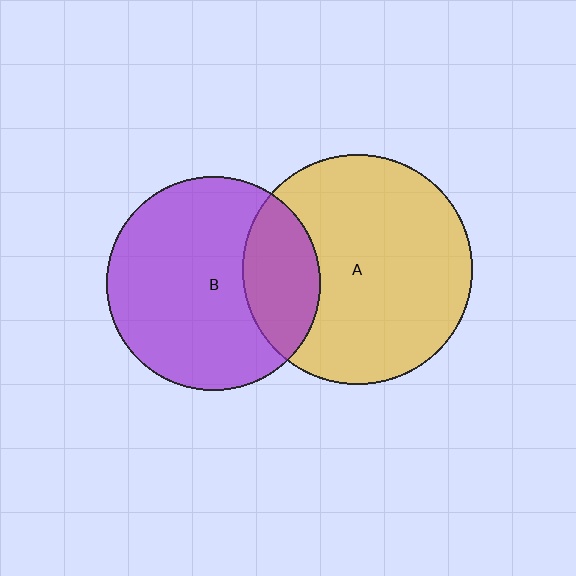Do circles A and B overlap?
Yes.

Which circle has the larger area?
Circle A (yellow).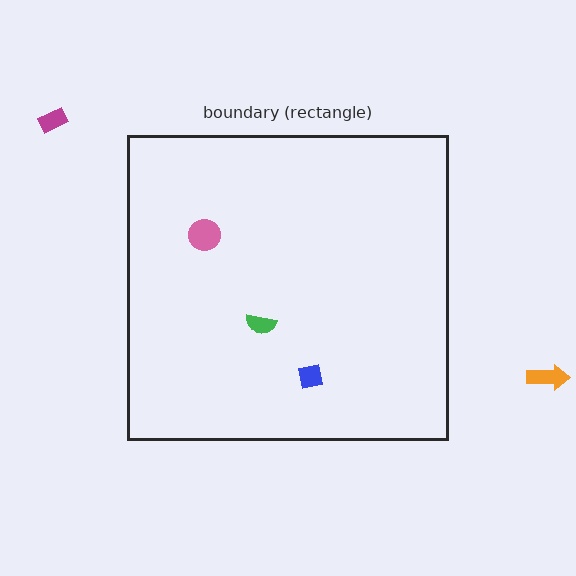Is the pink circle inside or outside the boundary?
Inside.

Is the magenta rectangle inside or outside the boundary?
Outside.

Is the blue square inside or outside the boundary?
Inside.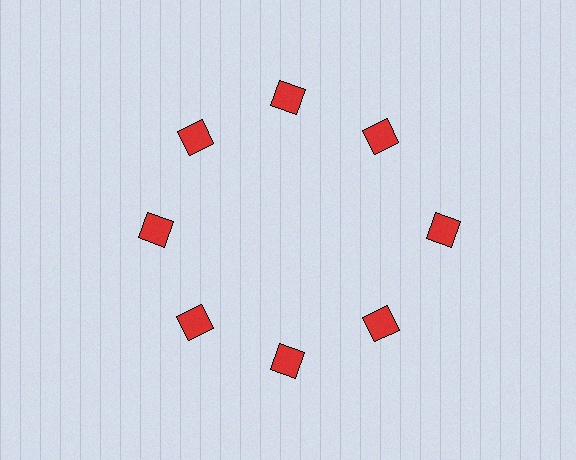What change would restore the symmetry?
The symmetry would be restored by moving it inward, back onto the ring so that all 8 squares sit at equal angles and equal distance from the center.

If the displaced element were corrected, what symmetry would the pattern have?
It would have 8-fold rotational symmetry — the pattern would map onto itself every 45 degrees.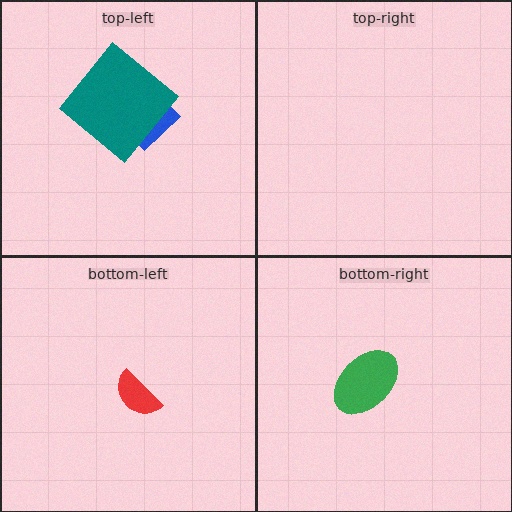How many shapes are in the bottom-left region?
1.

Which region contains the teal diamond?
The top-left region.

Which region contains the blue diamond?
The top-left region.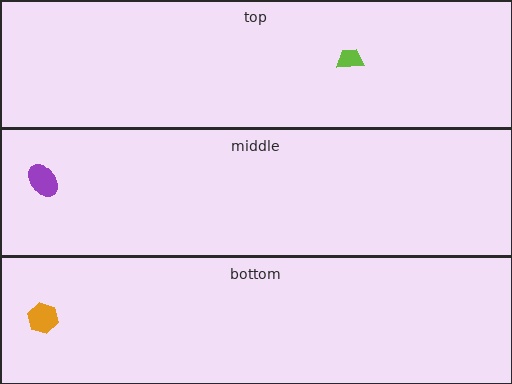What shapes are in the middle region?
The purple ellipse.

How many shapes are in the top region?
1.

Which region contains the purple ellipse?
The middle region.